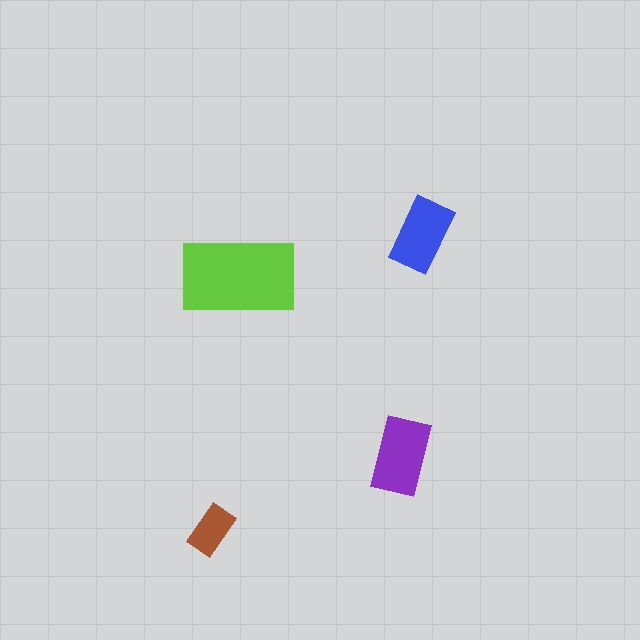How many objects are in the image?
There are 4 objects in the image.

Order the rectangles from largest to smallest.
the lime one, the purple one, the blue one, the brown one.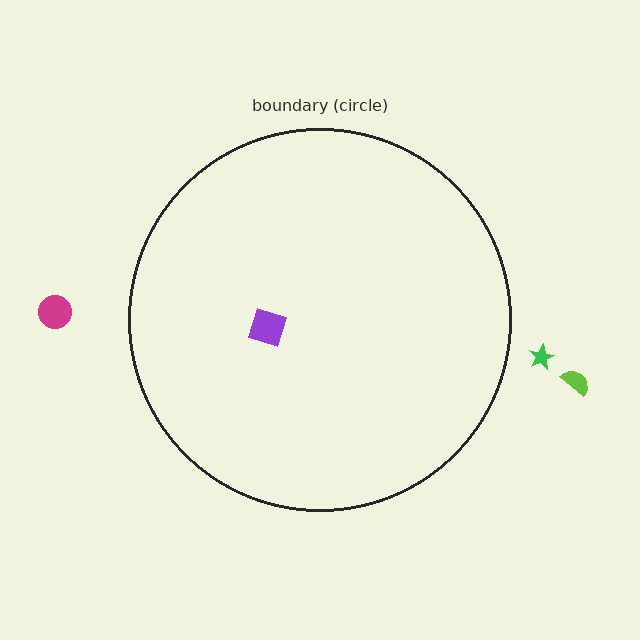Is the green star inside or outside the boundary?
Outside.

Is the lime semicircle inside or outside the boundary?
Outside.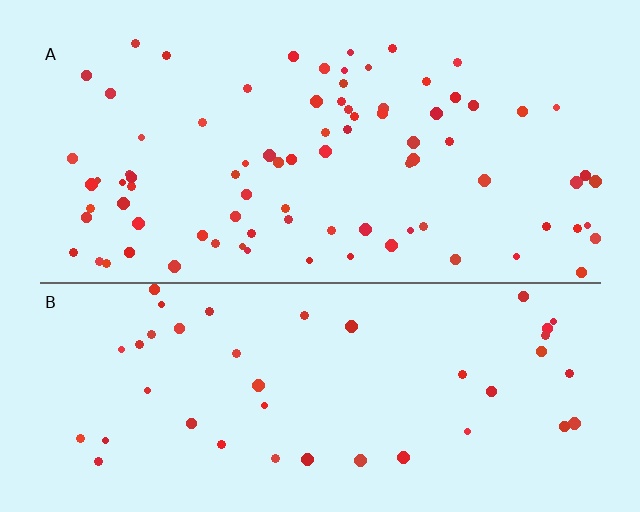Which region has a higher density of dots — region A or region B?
A (the top).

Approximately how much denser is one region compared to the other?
Approximately 1.9× — region A over region B.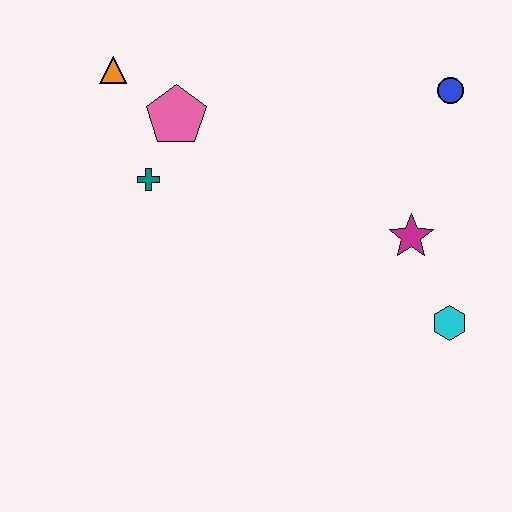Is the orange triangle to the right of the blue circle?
No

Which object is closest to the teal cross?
The pink pentagon is closest to the teal cross.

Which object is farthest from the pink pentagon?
The cyan hexagon is farthest from the pink pentagon.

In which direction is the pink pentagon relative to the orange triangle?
The pink pentagon is to the right of the orange triangle.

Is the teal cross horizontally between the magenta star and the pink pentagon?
No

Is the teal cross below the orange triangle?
Yes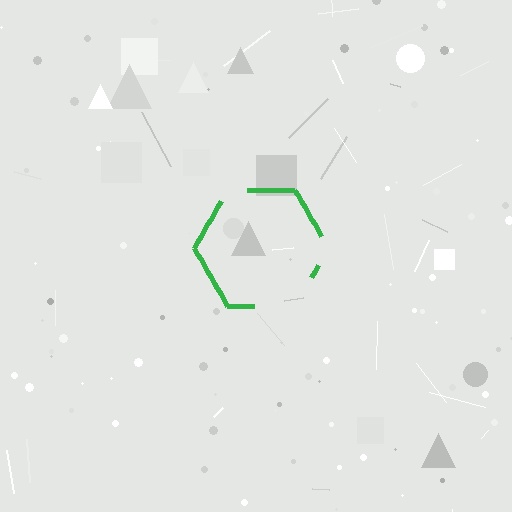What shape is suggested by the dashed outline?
The dashed outline suggests a hexagon.